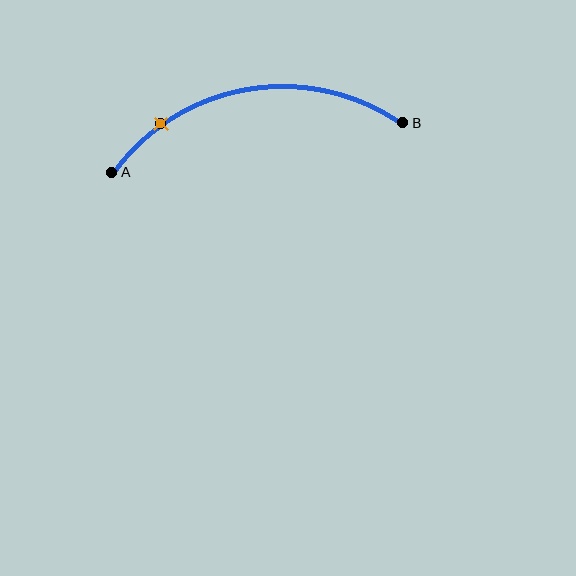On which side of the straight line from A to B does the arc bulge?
The arc bulges above the straight line connecting A and B.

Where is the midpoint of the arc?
The arc midpoint is the point on the curve farthest from the straight line joining A and B. It sits above that line.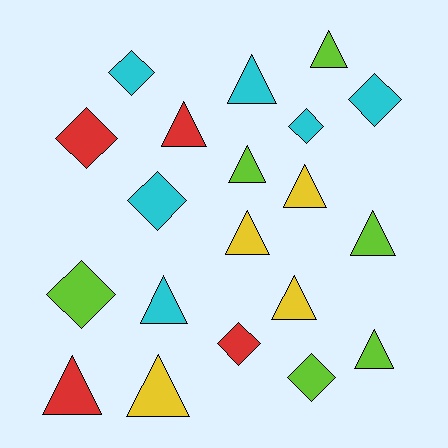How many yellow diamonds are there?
There are no yellow diamonds.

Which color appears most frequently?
Lime, with 6 objects.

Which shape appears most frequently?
Triangle, with 12 objects.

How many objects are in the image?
There are 20 objects.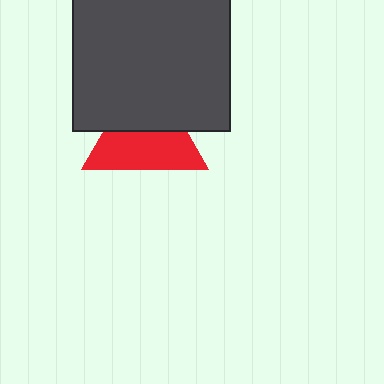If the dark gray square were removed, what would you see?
You would see the complete red triangle.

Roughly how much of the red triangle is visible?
About half of it is visible (roughly 57%).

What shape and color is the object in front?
The object in front is a dark gray square.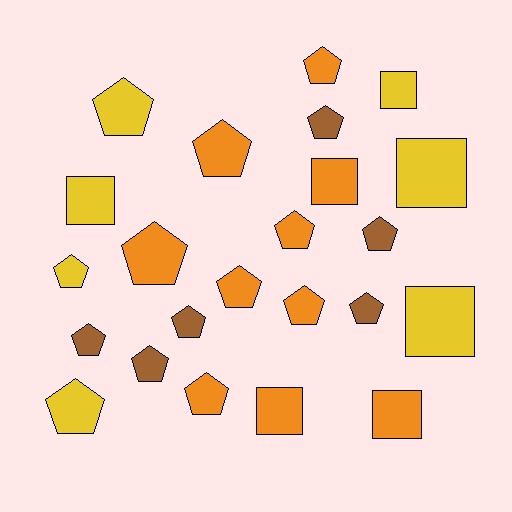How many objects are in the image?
There are 23 objects.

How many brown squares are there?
There are no brown squares.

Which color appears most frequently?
Orange, with 10 objects.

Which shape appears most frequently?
Pentagon, with 16 objects.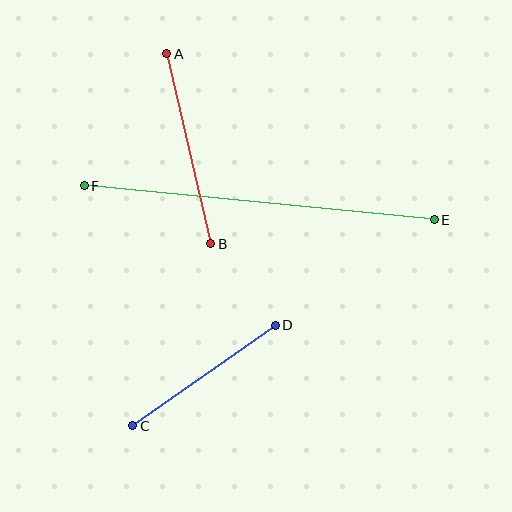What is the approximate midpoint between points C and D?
The midpoint is at approximately (204, 375) pixels.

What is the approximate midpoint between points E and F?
The midpoint is at approximately (259, 203) pixels.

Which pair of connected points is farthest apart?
Points E and F are farthest apart.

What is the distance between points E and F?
The distance is approximately 352 pixels.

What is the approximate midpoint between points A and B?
The midpoint is at approximately (189, 149) pixels.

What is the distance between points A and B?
The distance is approximately 195 pixels.